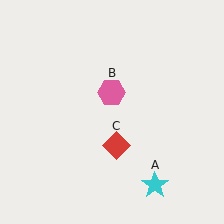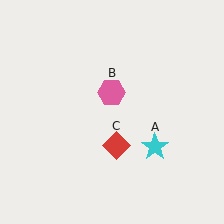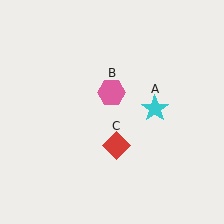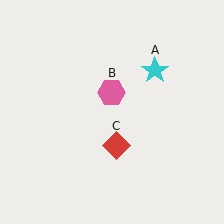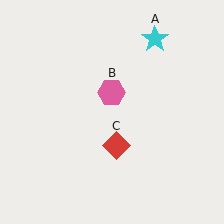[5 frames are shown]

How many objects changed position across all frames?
1 object changed position: cyan star (object A).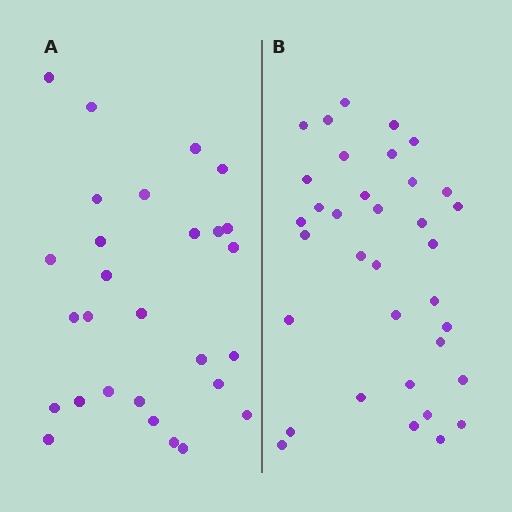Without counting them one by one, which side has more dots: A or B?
Region B (the right region) has more dots.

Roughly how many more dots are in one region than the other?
Region B has roughly 8 or so more dots than region A.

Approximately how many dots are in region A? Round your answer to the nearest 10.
About 30 dots. (The exact count is 28, which rounds to 30.)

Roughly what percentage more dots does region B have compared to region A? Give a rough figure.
About 25% more.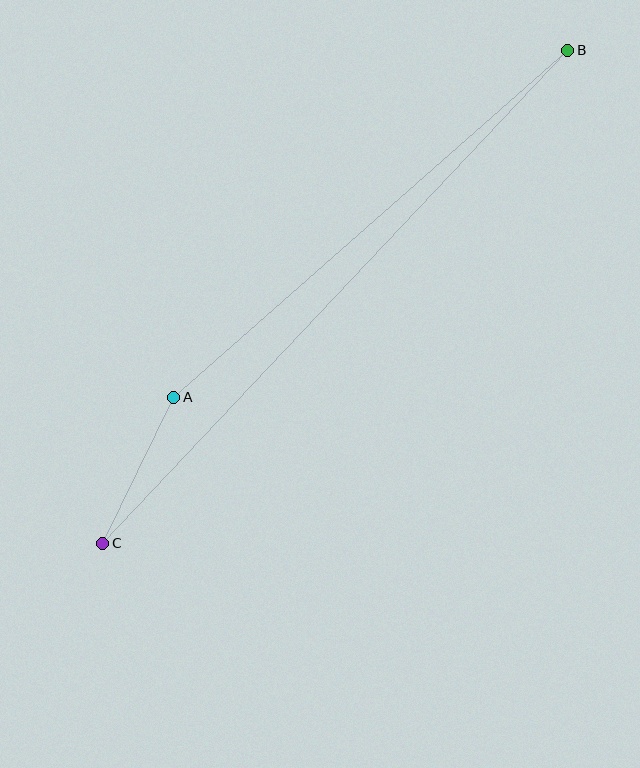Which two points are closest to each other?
Points A and C are closest to each other.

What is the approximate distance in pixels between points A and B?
The distance between A and B is approximately 525 pixels.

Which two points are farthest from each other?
Points B and C are farthest from each other.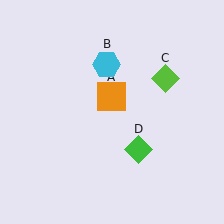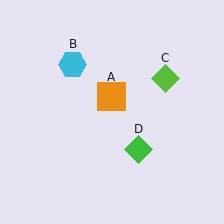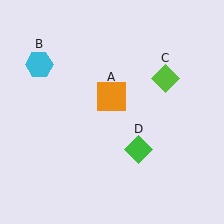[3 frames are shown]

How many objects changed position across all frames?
1 object changed position: cyan hexagon (object B).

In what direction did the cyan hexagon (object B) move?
The cyan hexagon (object B) moved left.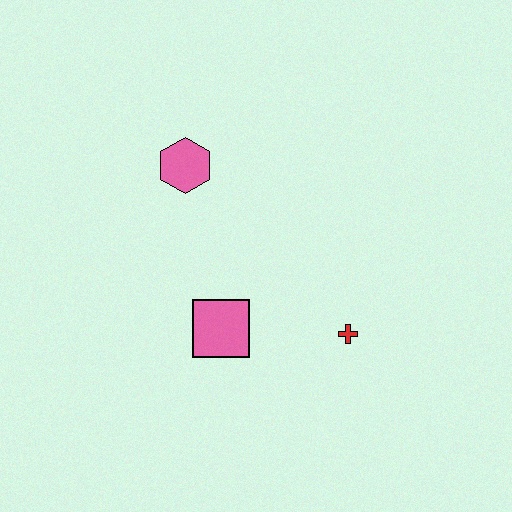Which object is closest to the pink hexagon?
The pink square is closest to the pink hexagon.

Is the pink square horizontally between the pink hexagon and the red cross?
Yes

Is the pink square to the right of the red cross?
No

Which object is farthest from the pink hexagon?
The red cross is farthest from the pink hexagon.